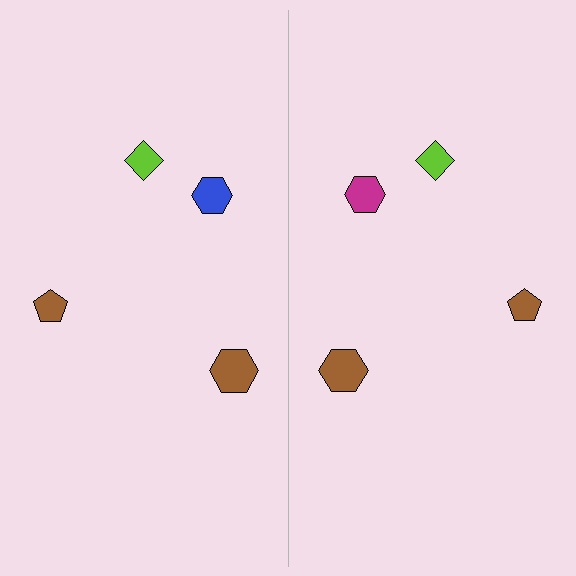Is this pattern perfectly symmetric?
No, the pattern is not perfectly symmetric. The magenta hexagon on the right side breaks the symmetry — its mirror counterpart is blue.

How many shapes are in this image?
There are 8 shapes in this image.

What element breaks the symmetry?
The magenta hexagon on the right side breaks the symmetry — its mirror counterpart is blue.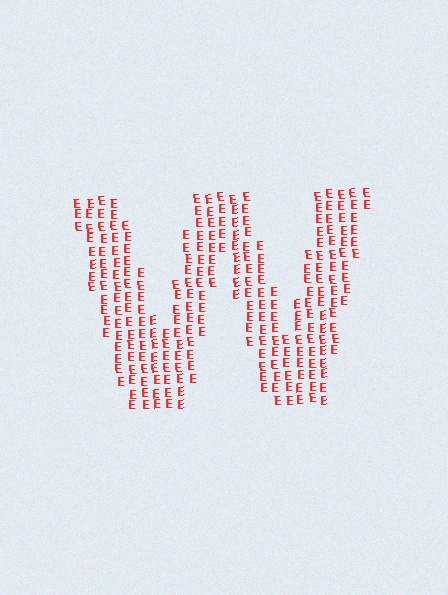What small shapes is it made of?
It is made of small letter E's.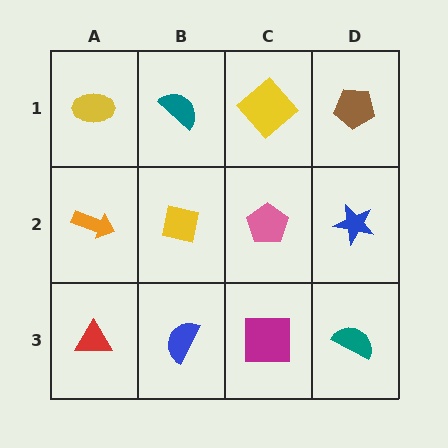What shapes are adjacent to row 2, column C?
A yellow diamond (row 1, column C), a magenta square (row 3, column C), a yellow square (row 2, column B), a blue star (row 2, column D).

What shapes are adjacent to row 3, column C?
A pink pentagon (row 2, column C), a blue semicircle (row 3, column B), a teal semicircle (row 3, column D).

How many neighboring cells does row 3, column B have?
3.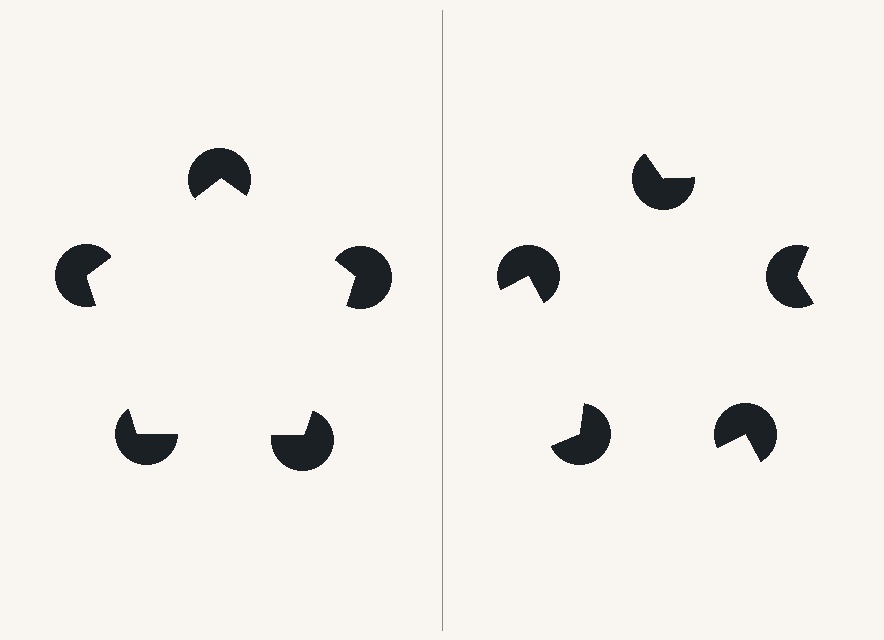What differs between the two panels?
The pac-man discs are positioned identically on both sides; only the wedge orientations differ. On the left they align to a pentagon; on the right they are misaligned.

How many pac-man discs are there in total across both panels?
10 — 5 on each side.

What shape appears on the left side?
An illusory pentagon.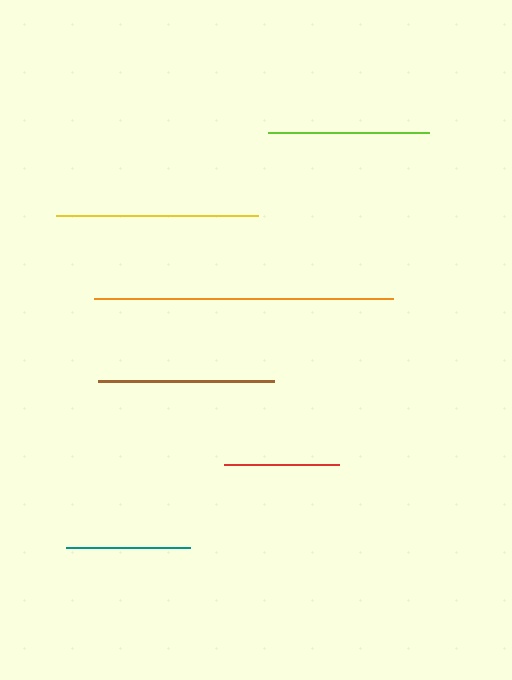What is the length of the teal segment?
The teal segment is approximately 124 pixels long.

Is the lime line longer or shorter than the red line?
The lime line is longer than the red line.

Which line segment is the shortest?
The red line is the shortest at approximately 115 pixels.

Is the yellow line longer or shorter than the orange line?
The orange line is longer than the yellow line.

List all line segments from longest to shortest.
From longest to shortest: orange, yellow, brown, lime, teal, red.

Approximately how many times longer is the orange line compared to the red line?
The orange line is approximately 2.6 times the length of the red line.